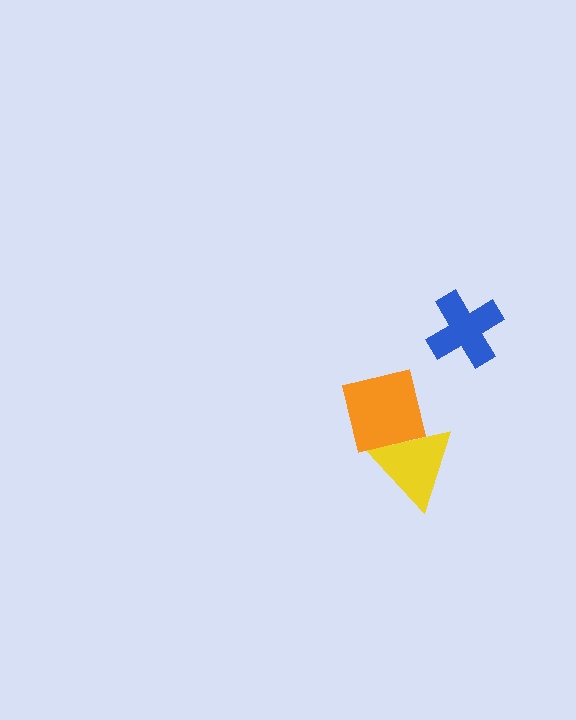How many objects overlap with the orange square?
1 object overlaps with the orange square.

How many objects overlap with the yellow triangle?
1 object overlaps with the yellow triangle.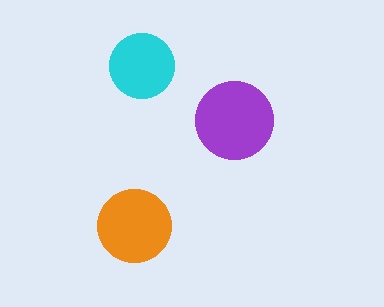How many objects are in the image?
There are 3 objects in the image.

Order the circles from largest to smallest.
the purple one, the orange one, the cyan one.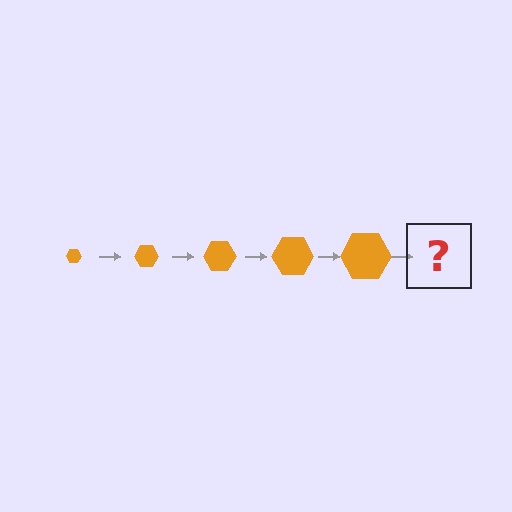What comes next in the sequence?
The next element should be an orange hexagon, larger than the previous one.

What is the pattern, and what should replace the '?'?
The pattern is that the hexagon gets progressively larger each step. The '?' should be an orange hexagon, larger than the previous one.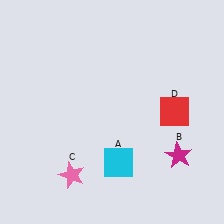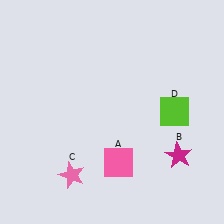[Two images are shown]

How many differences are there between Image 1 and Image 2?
There are 2 differences between the two images.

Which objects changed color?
A changed from cyan to pink. D changed from red to lime.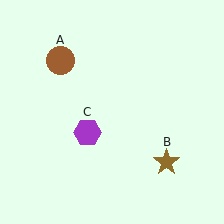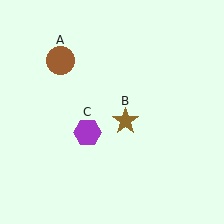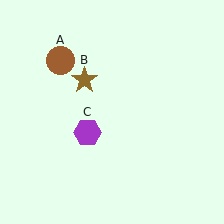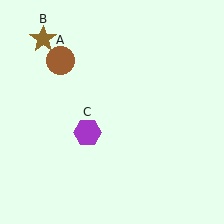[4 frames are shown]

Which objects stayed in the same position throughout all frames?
Brown circle (object A) and purple hexagon (object C) remained stationary.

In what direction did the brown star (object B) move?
The brown star (object B) moved up and to the left.